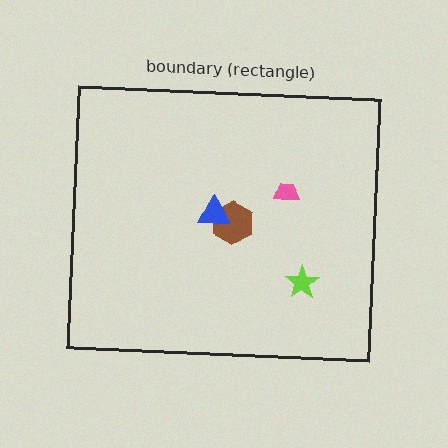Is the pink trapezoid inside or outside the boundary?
Inside.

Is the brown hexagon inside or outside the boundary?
Inside.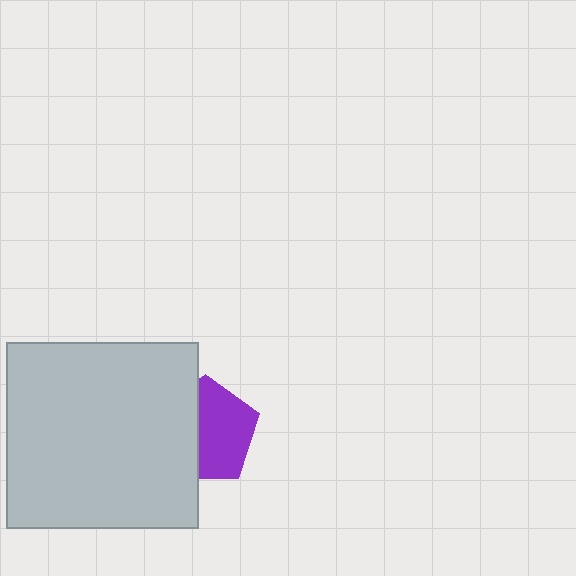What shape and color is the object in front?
The object in front is a light gray rectangle.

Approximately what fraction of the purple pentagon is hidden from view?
Roughly 43% of the purple pentagon is hidden behind the light gray rectangle.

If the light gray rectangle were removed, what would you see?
You would see the complete purple pentagon.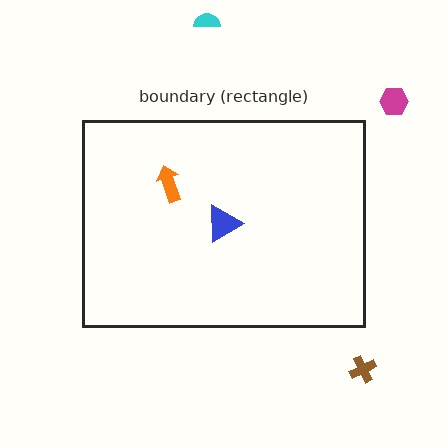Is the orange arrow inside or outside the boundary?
Inside.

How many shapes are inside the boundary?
2 inside, 3 outside.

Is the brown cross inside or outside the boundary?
Outside.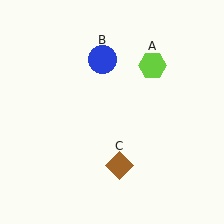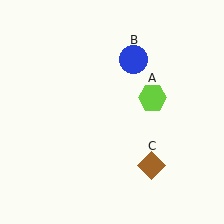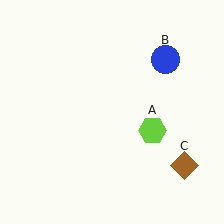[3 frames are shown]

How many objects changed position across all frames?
3 objects changed position: lime hexagon (object A), blue circle (object B), brown diamond (object C).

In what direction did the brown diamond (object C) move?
The brown diamond (object C) moved right.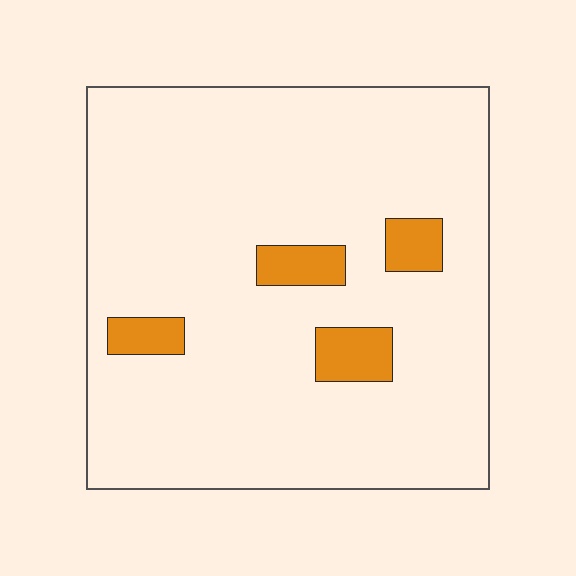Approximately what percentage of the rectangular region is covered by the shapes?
Approximately 10%.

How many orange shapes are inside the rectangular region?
4.